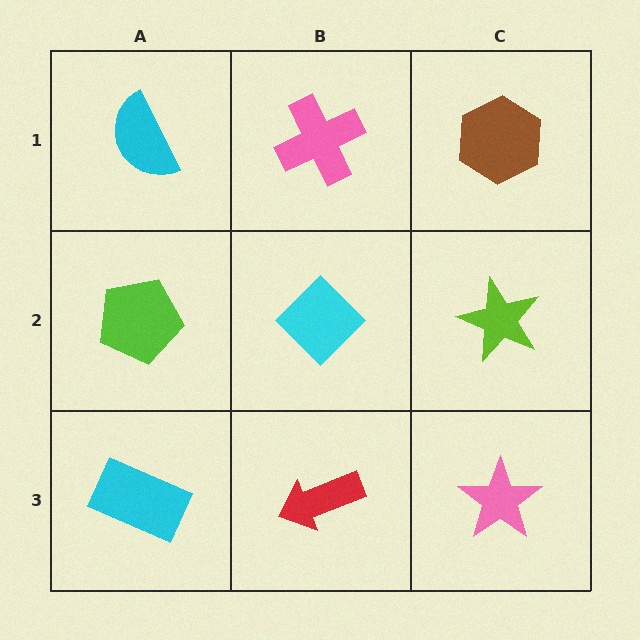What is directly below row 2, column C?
A pink star.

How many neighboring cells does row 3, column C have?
2.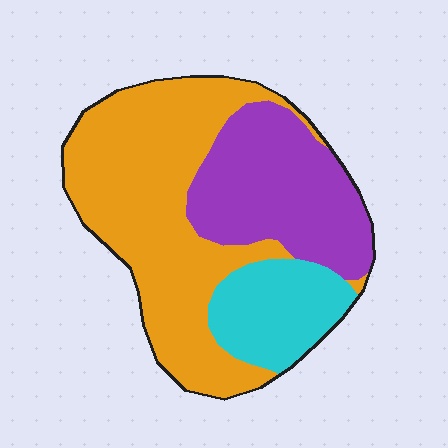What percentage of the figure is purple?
Purple takes up between a sixth and a third of the figure.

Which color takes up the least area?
Cyan, at roughly 15%.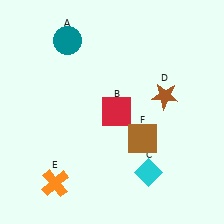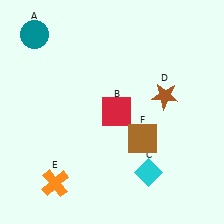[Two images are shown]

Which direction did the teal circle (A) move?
The teal circle (A) moved left.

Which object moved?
The teal circle (A) moved left.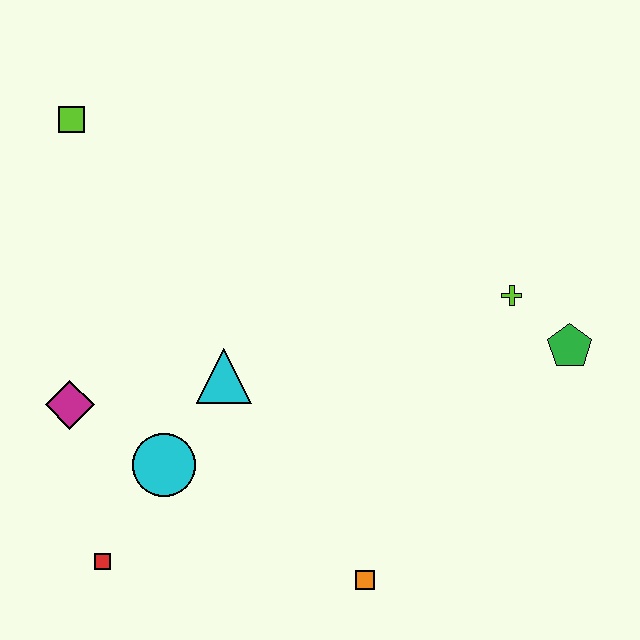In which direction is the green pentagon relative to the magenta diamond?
The green pentagon is to the right of the magenta diamond.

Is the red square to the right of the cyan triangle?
No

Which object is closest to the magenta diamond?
The cyan circle is closest to the magenta diamond.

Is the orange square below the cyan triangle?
Yes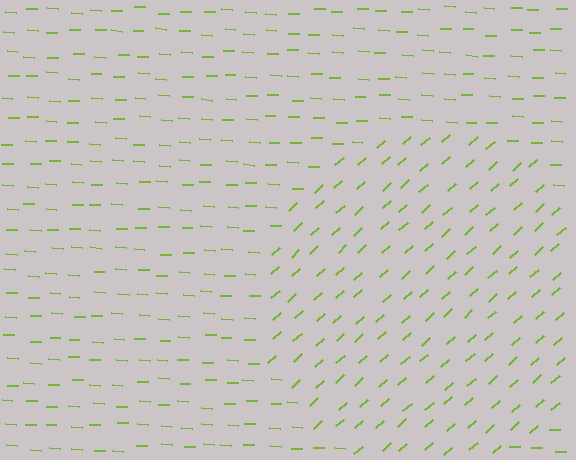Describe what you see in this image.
The image is filled with small lime line segments. A circle region in the image has lines oriented differently from the surrounding lines, creating a visible texture boundary.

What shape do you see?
I see a circle.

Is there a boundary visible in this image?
Yes, there is a texture boundary formed by a change in line orientation.